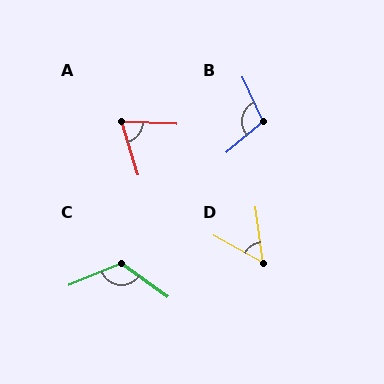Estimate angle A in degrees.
Approximately 70 degrees.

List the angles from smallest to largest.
D (54°), A (70°), B (106°), C (122°).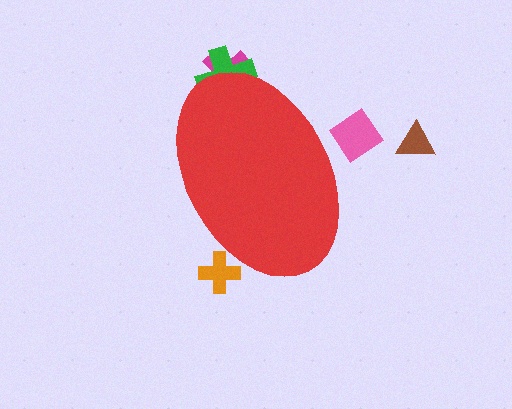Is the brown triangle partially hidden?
No, the brown triangle is fully visible.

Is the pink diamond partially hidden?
Yes, the pink diamond is partially hidden behind the red ellipse.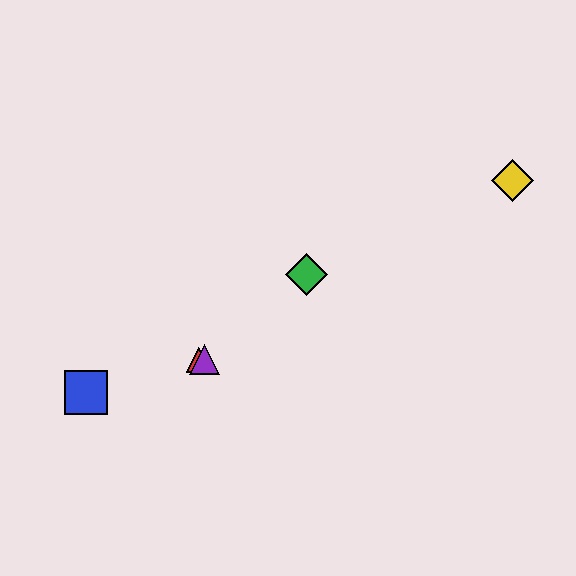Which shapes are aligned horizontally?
The red triangle, the purple triangle are aligned horizontally.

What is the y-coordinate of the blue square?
The blue square is at y≈393.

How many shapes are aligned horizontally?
2 shapes (the red triangle, the purple triangle) are aligned horizontally.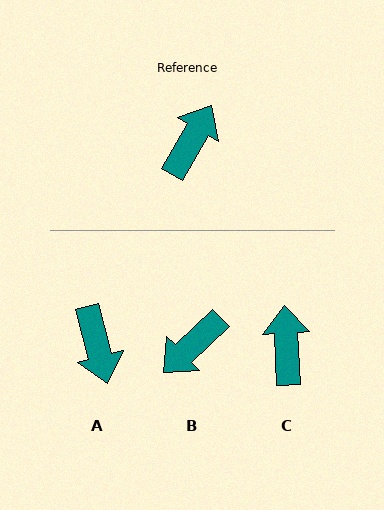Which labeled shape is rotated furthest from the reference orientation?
B, about 163 degrees away.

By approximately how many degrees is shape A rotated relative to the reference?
Approximately 135 degrees clockwise.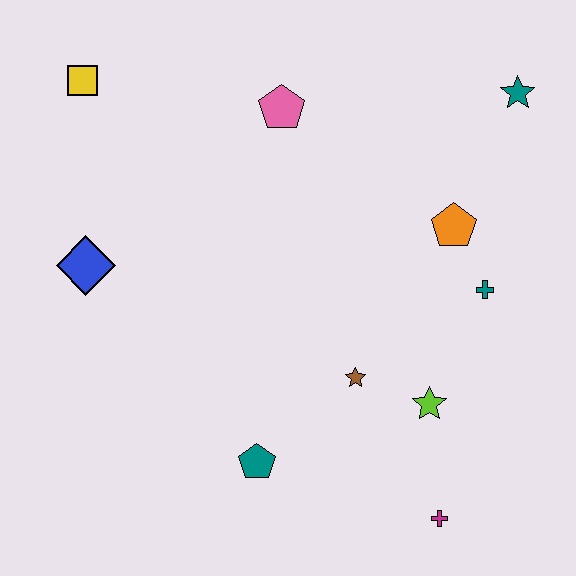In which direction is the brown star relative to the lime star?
The brown star is to the left of the lime star.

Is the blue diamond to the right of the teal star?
No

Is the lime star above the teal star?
No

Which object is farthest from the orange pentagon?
The yellow square is farthest from the orange pentagon.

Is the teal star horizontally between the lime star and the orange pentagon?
No